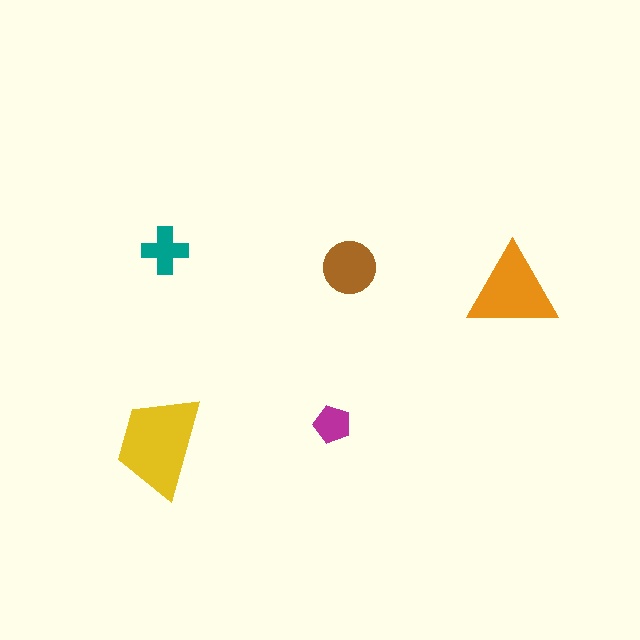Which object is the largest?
The yellow trapezoid.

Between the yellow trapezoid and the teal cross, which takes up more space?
The yellow trapezoid.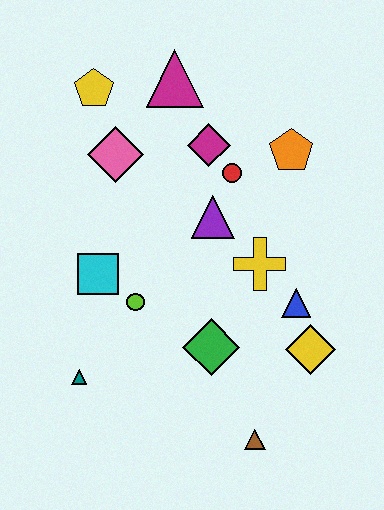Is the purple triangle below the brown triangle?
No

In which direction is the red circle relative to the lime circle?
The red circle is above the lime circle.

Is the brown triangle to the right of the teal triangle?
Yes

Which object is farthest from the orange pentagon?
The teal triangle is farthest from the orange pentagon.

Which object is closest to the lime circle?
The cyan square is closest to the lime circle.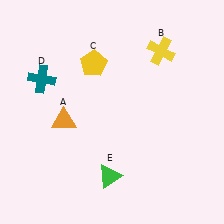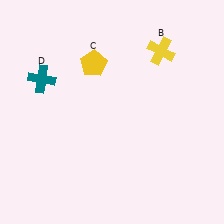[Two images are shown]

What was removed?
The green triangle (E), the orange triangle (A) were removed in Image 2.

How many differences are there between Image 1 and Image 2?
There are 2 differences between the two images.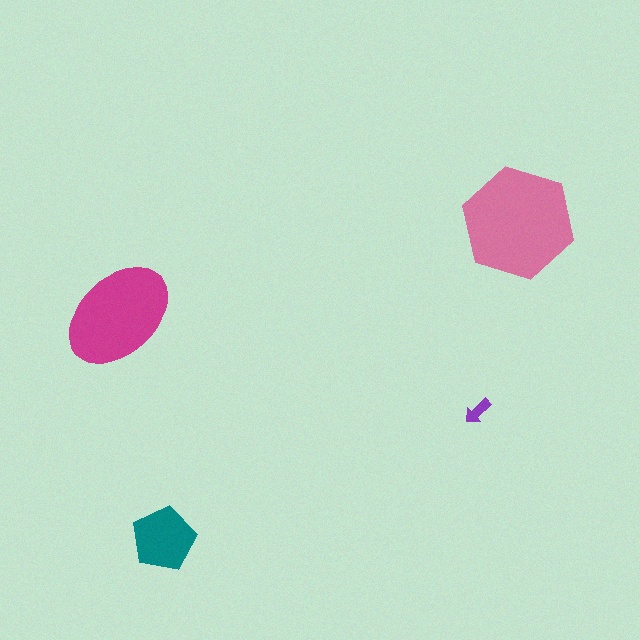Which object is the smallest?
The purple arrow.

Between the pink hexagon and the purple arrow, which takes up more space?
The pink hexagon.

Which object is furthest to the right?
The pink hexagon is rightmost.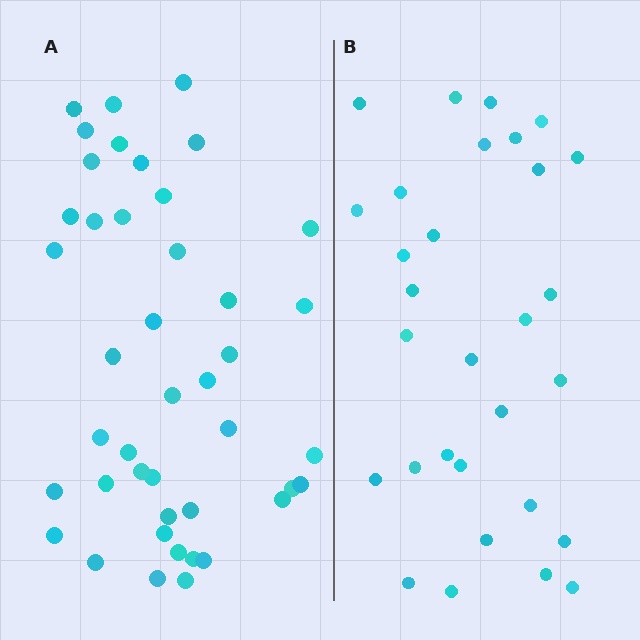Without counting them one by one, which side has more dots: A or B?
Region A (the left region) has more dots.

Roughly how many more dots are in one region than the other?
Region A has approximately 15 more dots than region B.